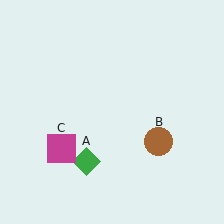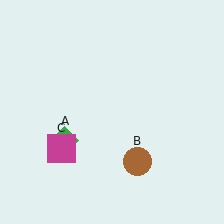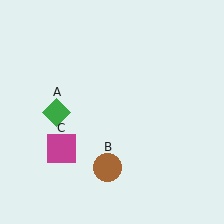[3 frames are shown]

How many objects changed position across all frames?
2 objects changed position: green diamond (object A), brown circle (object B).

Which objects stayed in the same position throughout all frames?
Magenta square (object C) remained stationary.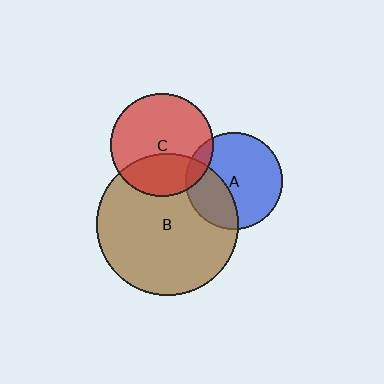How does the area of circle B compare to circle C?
Approximately 1.9 times.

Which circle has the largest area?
Circle B (brown).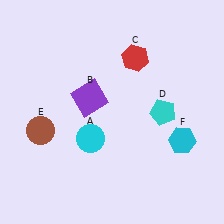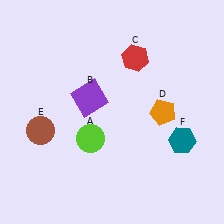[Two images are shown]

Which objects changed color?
A changed from cyan to lime. D changed from cyan to orange. F changed from cyan to teal.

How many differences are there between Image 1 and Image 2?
There are 3 differences between the two images.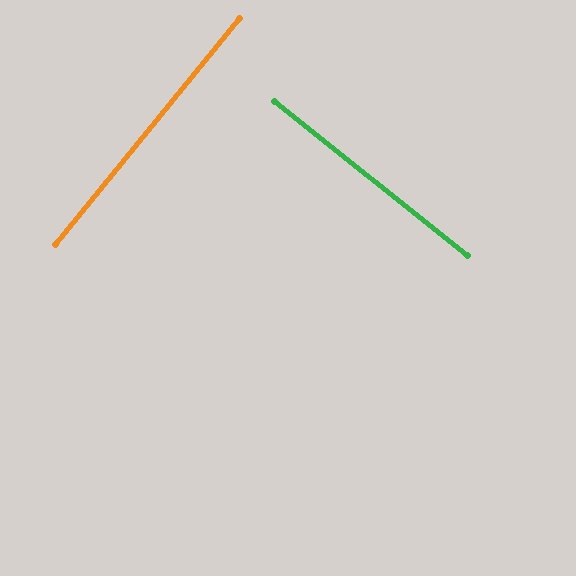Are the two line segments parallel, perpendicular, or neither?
Perpendicular — they meet at approximately 90°.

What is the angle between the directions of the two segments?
Approximately 90 degrees.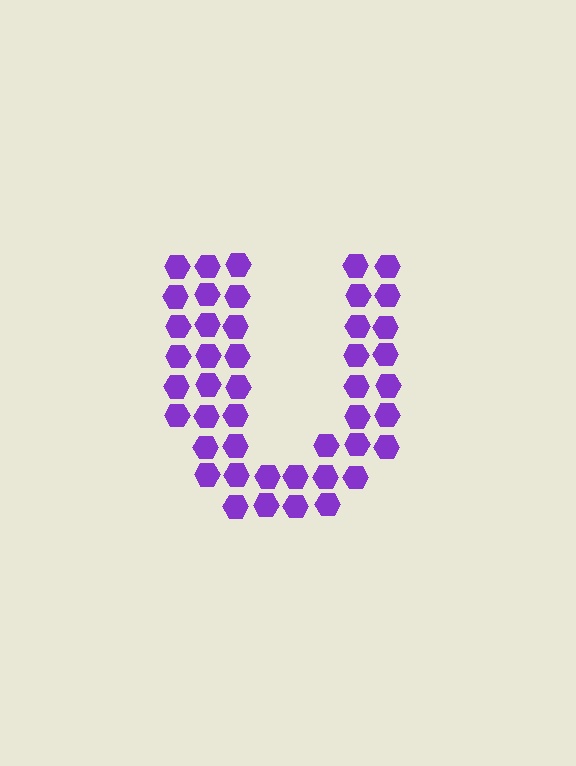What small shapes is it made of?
It is made of small hexagons.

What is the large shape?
The large shape is the letter U.